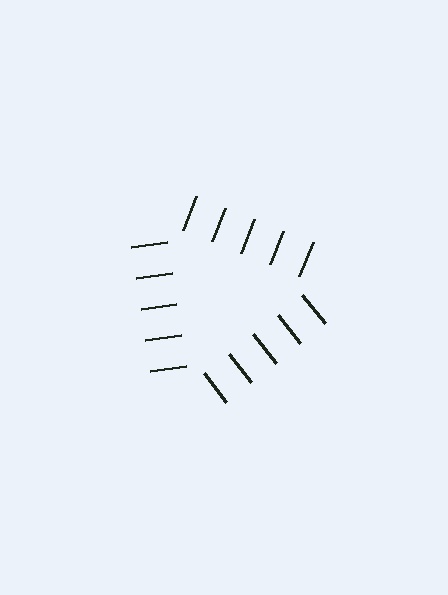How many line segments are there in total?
15 — 5 along each of the 3 edges.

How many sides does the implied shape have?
3 sides — the line-ends trace a triangle.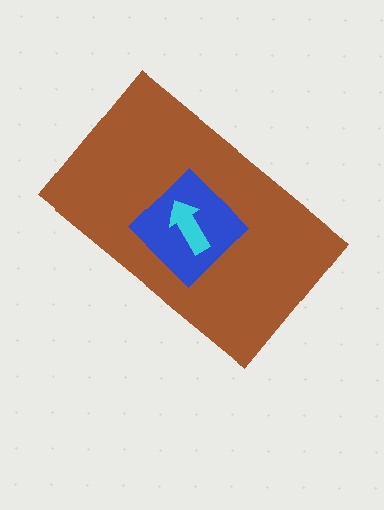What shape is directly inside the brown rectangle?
The blue diamond.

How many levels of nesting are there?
3.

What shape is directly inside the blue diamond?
The cyan arrow.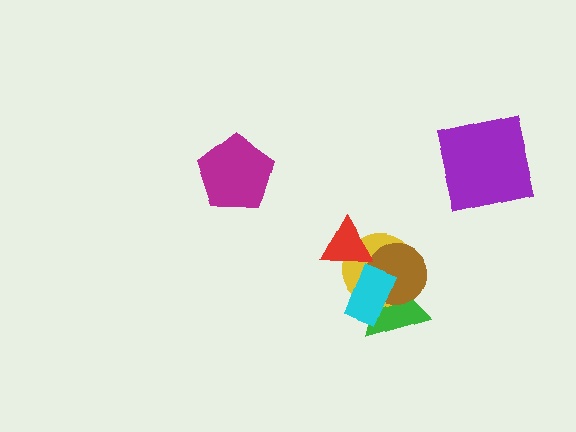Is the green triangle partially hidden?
Yes, it is partially covered by another shape.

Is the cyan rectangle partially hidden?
No, no other shape covers it.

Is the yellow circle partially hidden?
Yes, it is partially covered by another shape.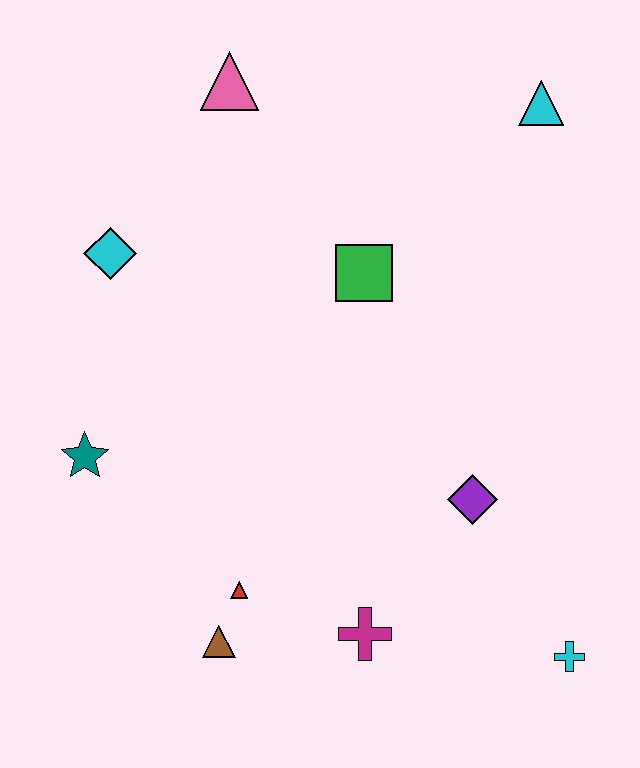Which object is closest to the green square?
The pink triangle is closest to the green square.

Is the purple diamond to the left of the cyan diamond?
No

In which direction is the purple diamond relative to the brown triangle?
The purple diamond is to the right of the brown triangle.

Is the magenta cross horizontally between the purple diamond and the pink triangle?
Yes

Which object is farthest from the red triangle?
The cyan triangle is farthest from the red triangle.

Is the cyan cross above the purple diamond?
No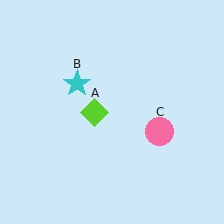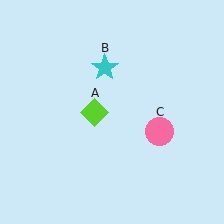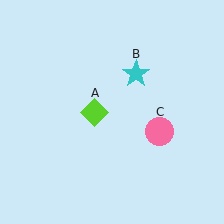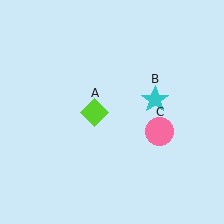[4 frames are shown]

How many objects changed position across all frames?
1 object changed position: cyan star (object B).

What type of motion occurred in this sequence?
The cyan star (object B) rotated clockwise around the center of the scene.